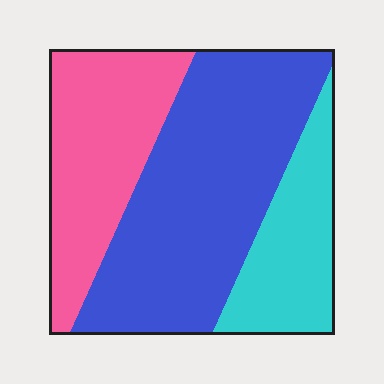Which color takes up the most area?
Blue, at roughly 50%.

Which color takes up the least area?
Cyan, at roughly 20%.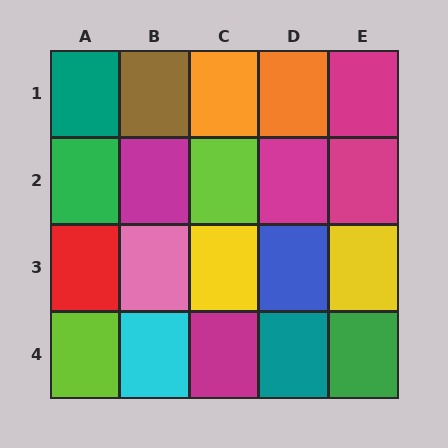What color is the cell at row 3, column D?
Blue.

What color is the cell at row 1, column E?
Magenta.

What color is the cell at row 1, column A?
Teal.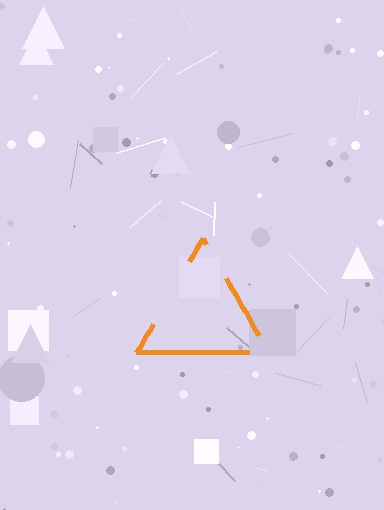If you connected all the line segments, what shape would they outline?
They would outline a triangle.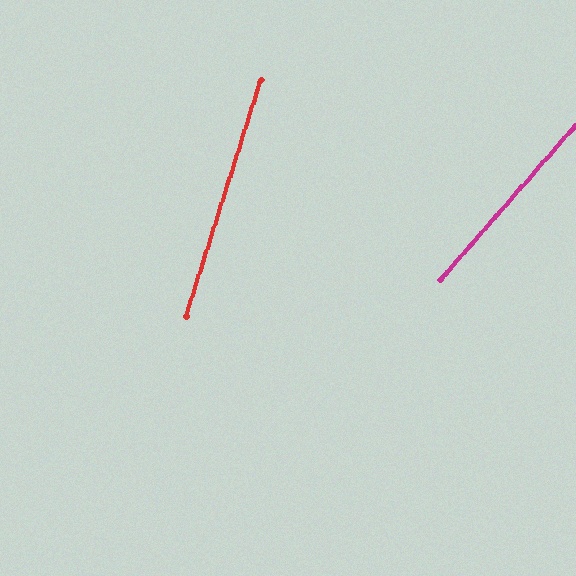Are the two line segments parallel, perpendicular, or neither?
Neither parallel nor perpendicular — they differ by about 24°.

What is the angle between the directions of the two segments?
Approximately 24 degrees.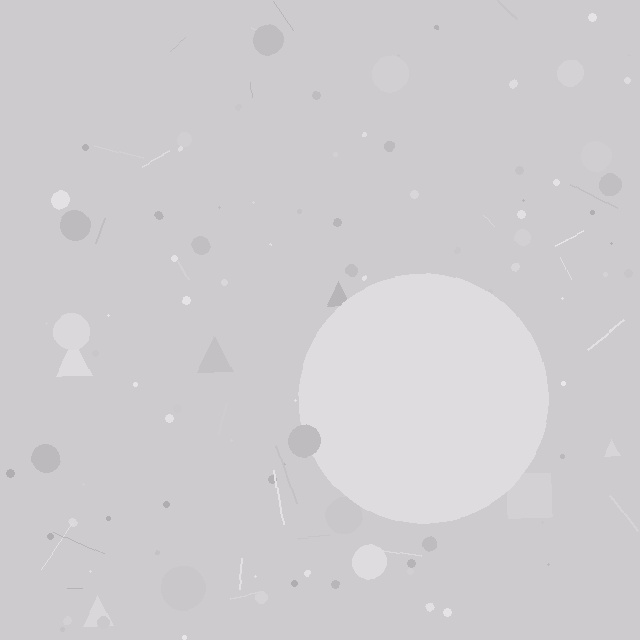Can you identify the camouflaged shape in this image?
The camouflaged shape is a circle.